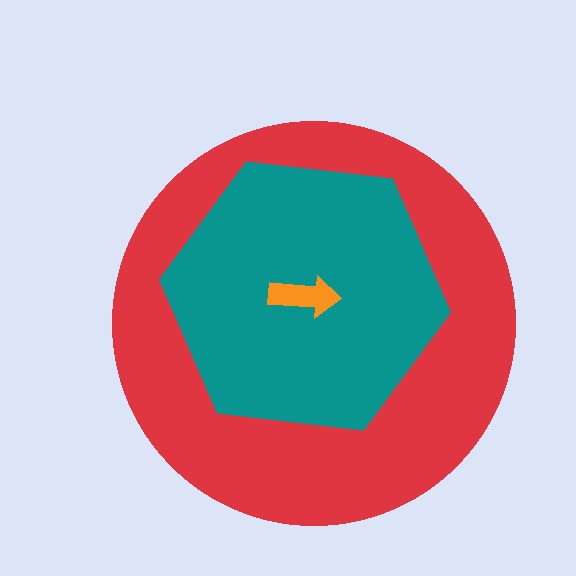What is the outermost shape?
The red circle.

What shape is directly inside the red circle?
The teal hexagon.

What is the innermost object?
The orange arrow.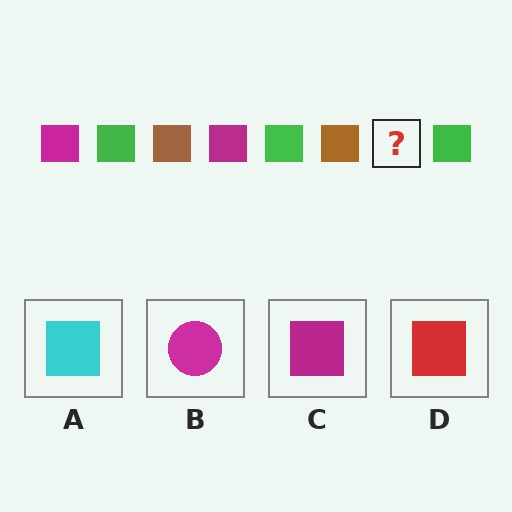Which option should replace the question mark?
Option C.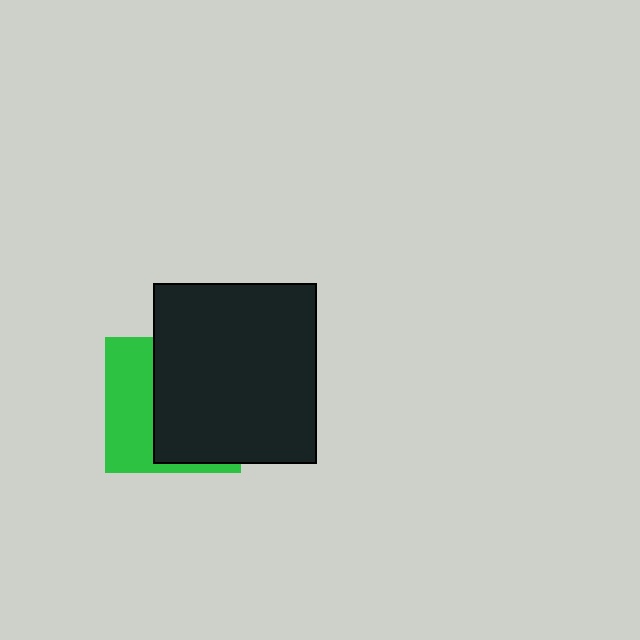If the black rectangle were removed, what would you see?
You would see the complete green square.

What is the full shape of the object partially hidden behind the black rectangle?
The partially hidden object is a green square.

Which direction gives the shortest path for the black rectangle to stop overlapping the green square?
Moving right gives the shortest separation.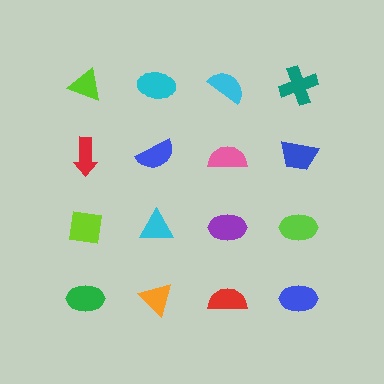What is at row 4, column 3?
A red semicircle.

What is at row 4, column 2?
An orange triangle.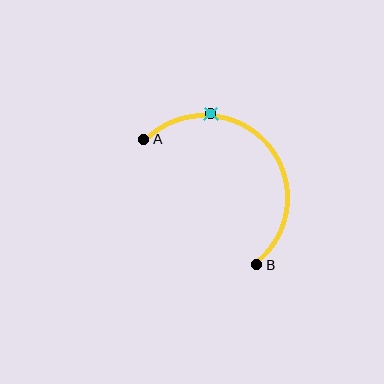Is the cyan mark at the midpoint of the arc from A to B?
No. The cyan mark lies on the arc but is closer to endpoint A. The arc midpoint would be at the point on the curve equidistant along the arc from both A and B.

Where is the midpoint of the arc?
The arc midpoint is the point on the curve farthest from the straight line joining A and B. It sits above and to the right of that line.